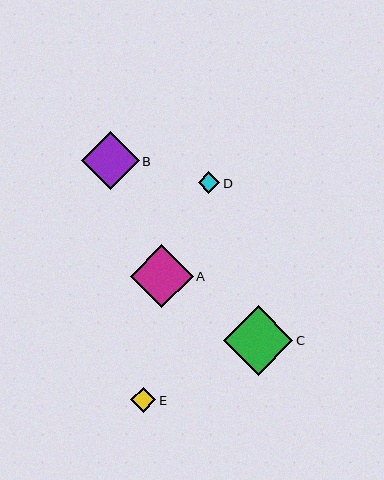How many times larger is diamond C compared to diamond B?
Diamond C is approximately 1.2 times the size of diamond B.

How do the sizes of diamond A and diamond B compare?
Diamond A and diamond B are approximately the same size.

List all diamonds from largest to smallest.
From largest to smallest: C, A, B, E, D.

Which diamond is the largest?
Diamond C is the largest with a size of approximately 69 pixels.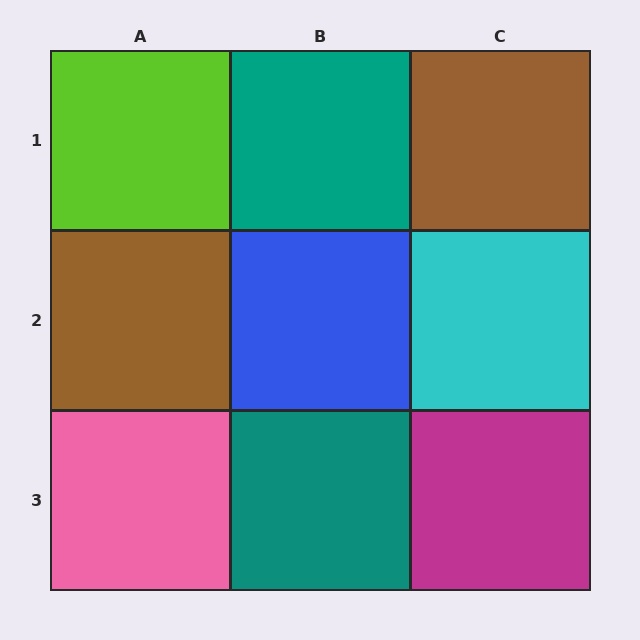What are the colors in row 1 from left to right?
Lime, teal, brown.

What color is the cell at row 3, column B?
Teal.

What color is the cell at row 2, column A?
Brown.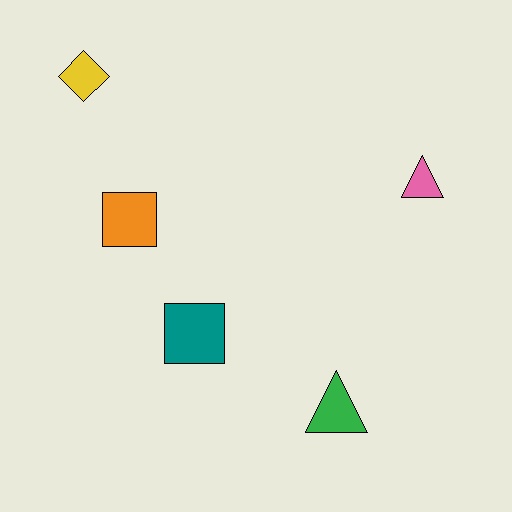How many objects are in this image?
There are 5 objects.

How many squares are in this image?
There are 2 squares.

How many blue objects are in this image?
There are no blue objects.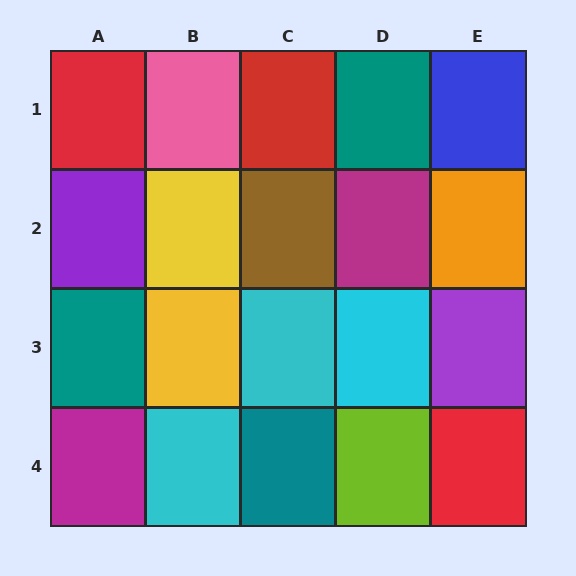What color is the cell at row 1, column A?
Red.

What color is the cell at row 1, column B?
Pink.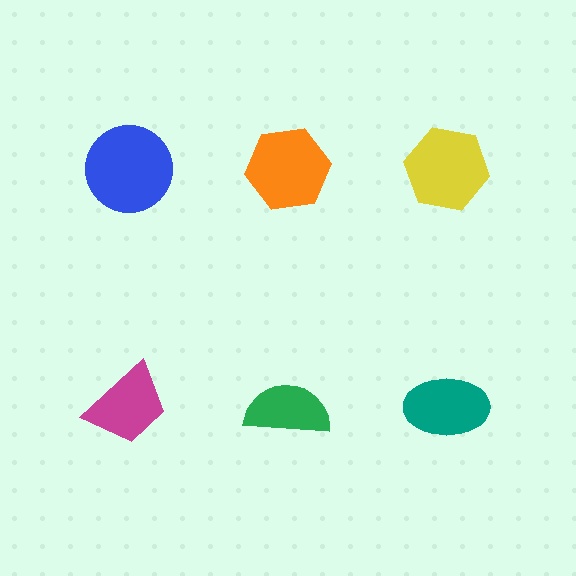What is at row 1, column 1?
A blue circle.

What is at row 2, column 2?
A green semicircle.